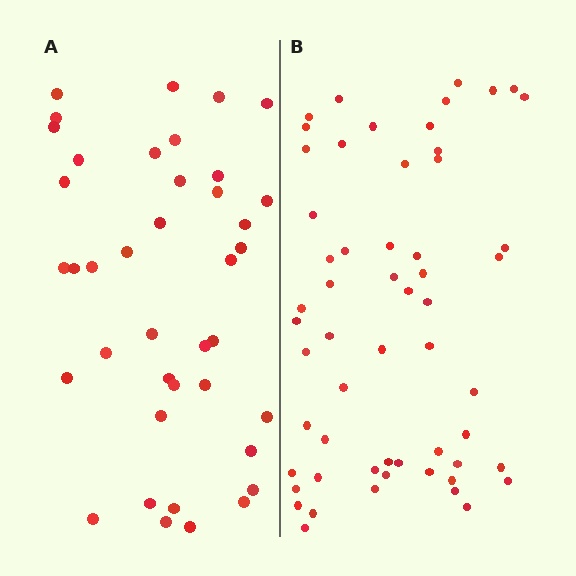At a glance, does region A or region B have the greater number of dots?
Region B (the right region) has more dots.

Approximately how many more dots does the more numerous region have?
Region B has approximately 15 more dots than region A.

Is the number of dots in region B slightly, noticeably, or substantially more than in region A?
Region B has noticeably more, but not dramatically so. The ratio is roughly 1.4 to 1.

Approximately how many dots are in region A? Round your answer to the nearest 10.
About 40 dots.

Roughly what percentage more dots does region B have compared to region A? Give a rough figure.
About 40% more.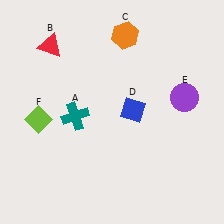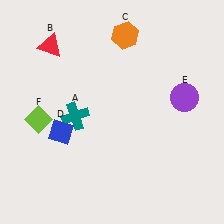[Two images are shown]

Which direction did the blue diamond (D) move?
The blue diamond (D) moved left.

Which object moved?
The blue diamond (D) moved left.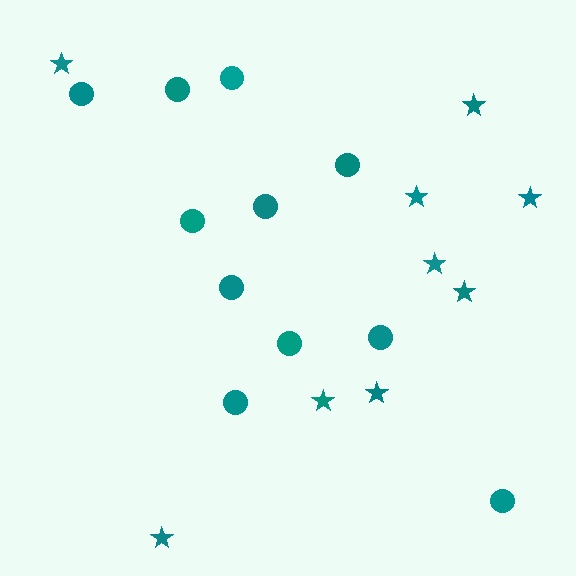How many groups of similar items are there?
There are 2 groups: one group of stars (9) and one group of circles (11).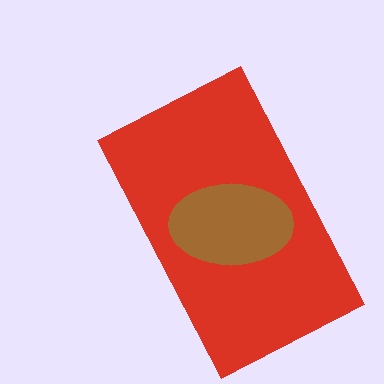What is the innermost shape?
The brown ellipse.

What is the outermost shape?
The red rectangle.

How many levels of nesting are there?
2.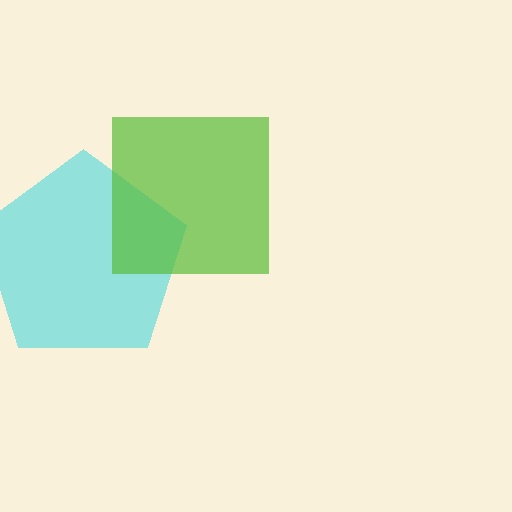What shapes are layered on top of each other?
The layered shapes are: a cyan pentagon, a lime square.